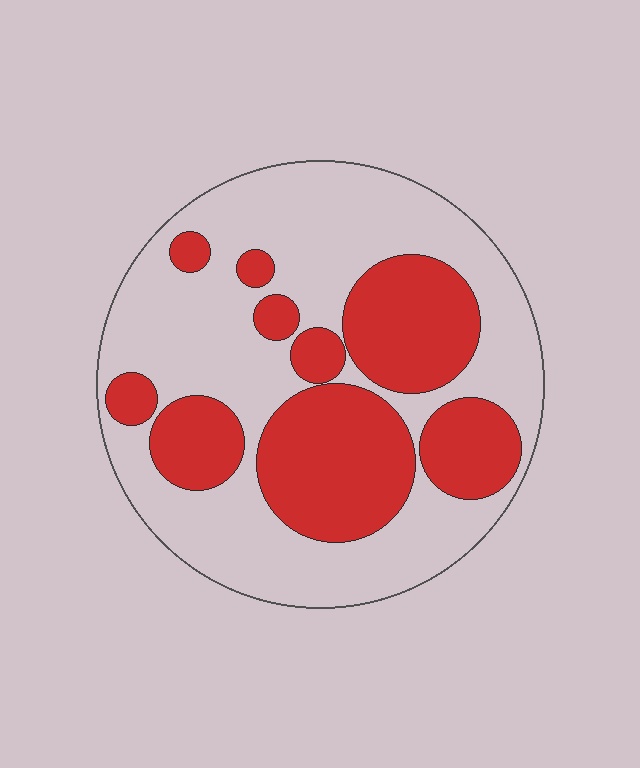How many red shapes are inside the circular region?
9.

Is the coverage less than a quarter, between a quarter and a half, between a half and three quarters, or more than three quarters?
Between a quarter and a half.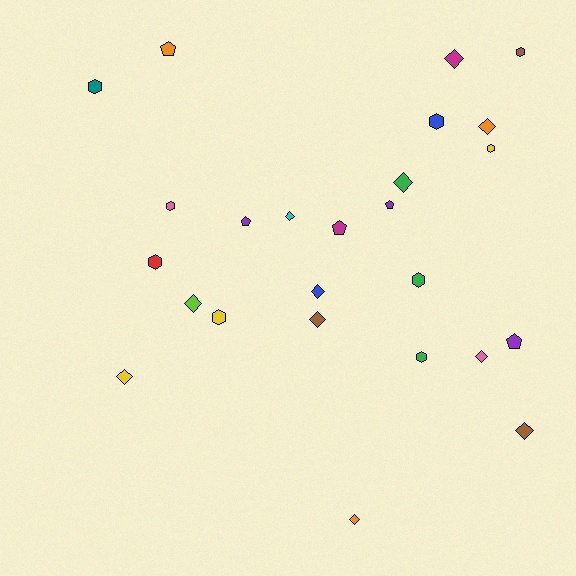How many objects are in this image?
There are 25 objects.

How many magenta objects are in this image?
There are 2 magenta objects.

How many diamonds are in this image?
There are 11 diamonds.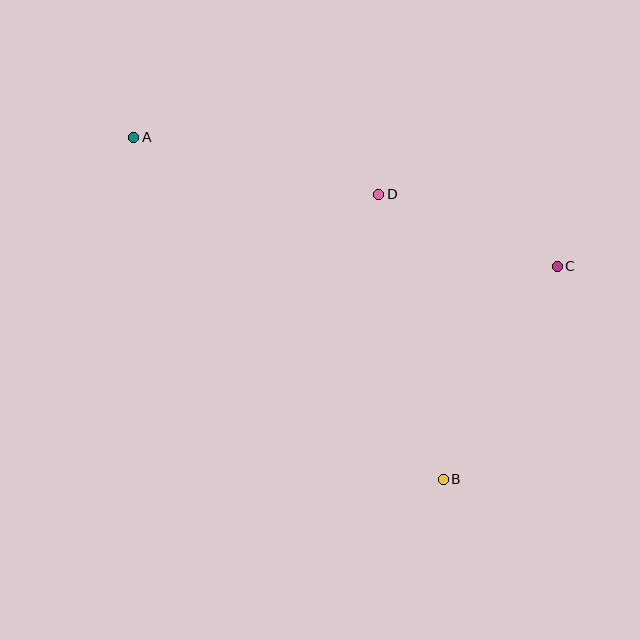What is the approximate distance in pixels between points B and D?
The distance between B and D is approximately 292 pixels.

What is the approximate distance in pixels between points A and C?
The distance between A and C is approximately 443 pixels.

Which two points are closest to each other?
Points C and D are closest to each other.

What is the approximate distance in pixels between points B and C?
The distance between B and C is approximately 242 pixels.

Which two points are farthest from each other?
Points A and B are farthest from each other.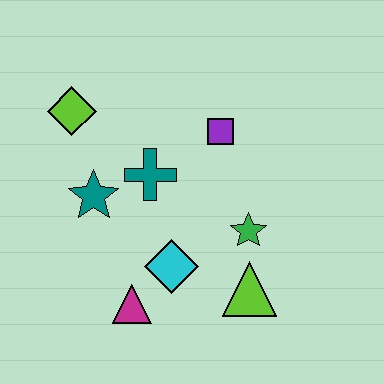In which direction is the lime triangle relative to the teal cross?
The lime triangle is below the teal cross.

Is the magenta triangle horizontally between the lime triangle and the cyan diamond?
No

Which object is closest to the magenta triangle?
The cyan diamond is closest to the magenta triangle.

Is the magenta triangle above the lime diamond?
No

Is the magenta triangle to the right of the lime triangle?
No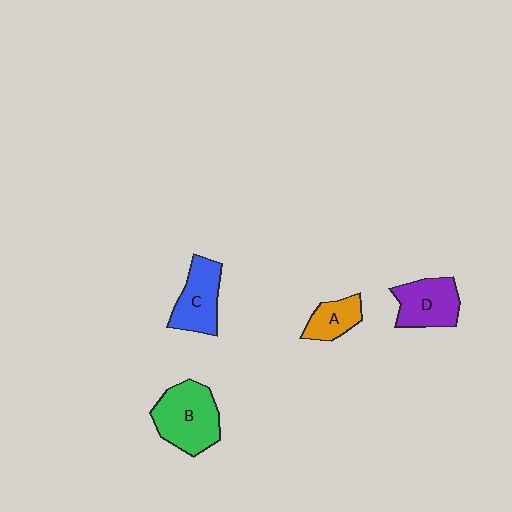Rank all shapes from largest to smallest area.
From largest to smallest: B (green), D (purple), C (blue), A (orange).